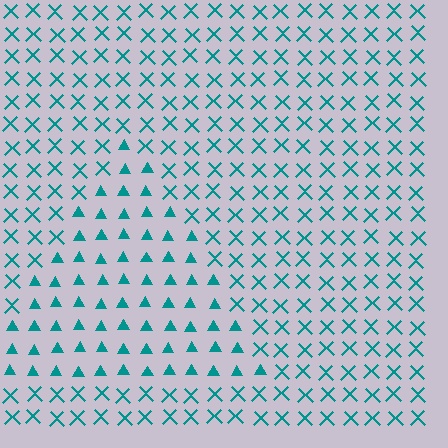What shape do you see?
I see a triangle.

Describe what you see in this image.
The image is filled with small teal elements arranged in a uniform grid. A triangle-shaped region contains triangles, while the surrounding area contains X marks. The boundary is defined purely by the change in element shape.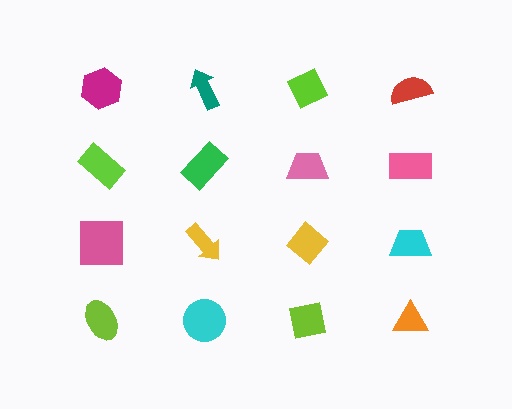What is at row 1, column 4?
A red semicircle.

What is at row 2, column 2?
A green rectangle.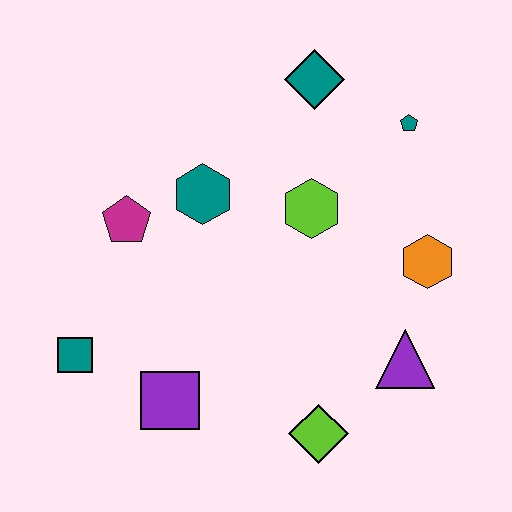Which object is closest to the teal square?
The purple square is closest to the teal square.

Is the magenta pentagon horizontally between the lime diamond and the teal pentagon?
No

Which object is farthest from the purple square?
The teal pentagon is farthest from the purple square.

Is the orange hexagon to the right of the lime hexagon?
Yes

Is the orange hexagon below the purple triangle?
No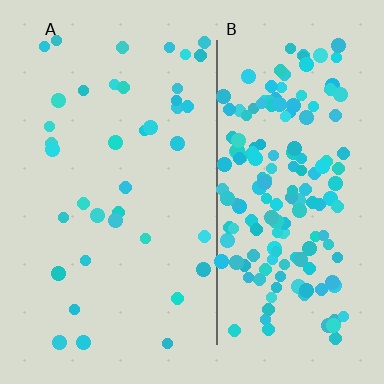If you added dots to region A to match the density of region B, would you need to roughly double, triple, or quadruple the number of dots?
Approximately quadruple.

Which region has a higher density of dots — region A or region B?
B (the right).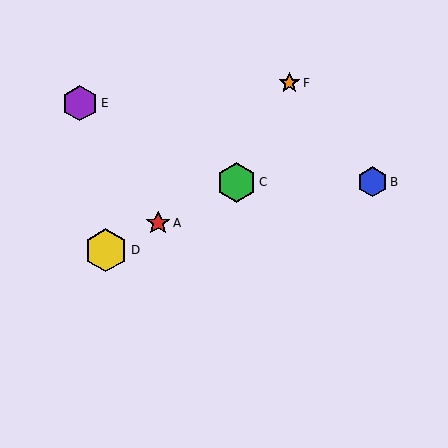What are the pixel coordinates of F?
Object F is at (289, 83).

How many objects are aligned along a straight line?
3 objects (A, C, D) are aligned along a straight line.